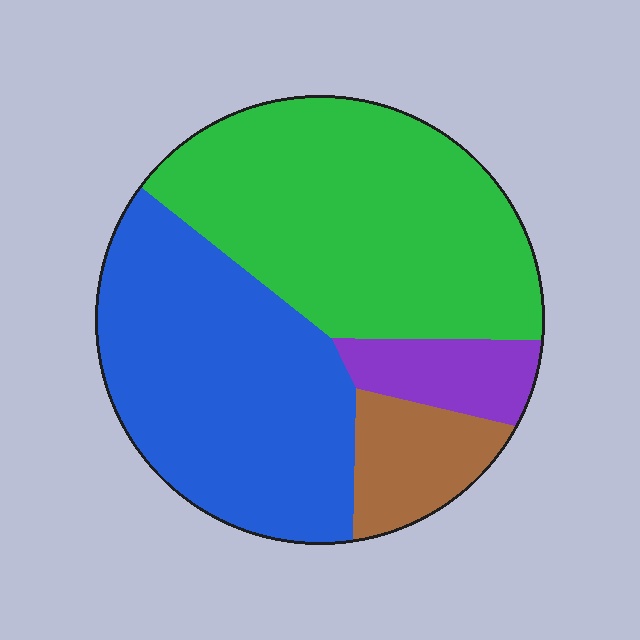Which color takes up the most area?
Green, at roughly 45%.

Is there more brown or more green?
Green.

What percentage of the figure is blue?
Blue covers roughly 40% of the figure.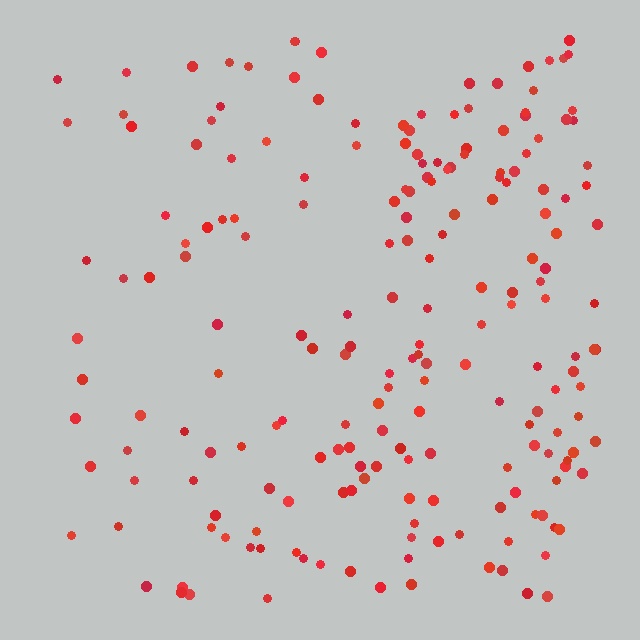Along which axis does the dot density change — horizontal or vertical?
Horizontal.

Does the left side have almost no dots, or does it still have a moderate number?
Still a moderate number, just noticeably fewer than the right.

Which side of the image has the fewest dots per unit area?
The left.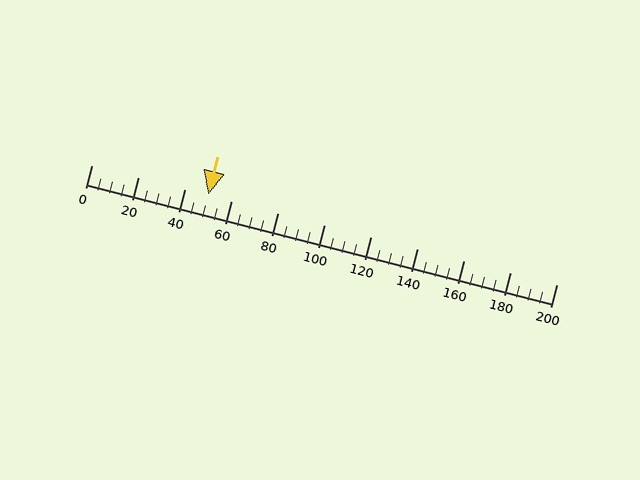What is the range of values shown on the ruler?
The ruler shows values from 0 to 200.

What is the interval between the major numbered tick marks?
The major tick marks are spaced 20 units apart.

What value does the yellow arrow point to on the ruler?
The yellow arrow points to approximately 50.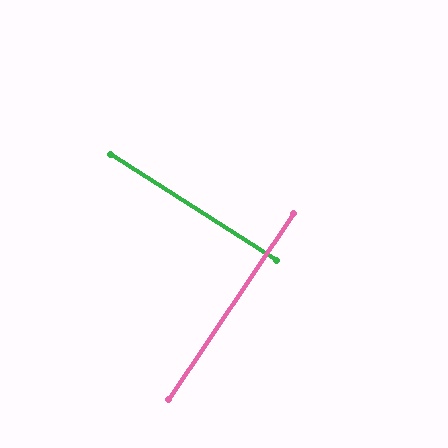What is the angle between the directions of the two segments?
Approximately 88 degrees.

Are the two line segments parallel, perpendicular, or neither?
Perpendicular — they meet at approximately 88°.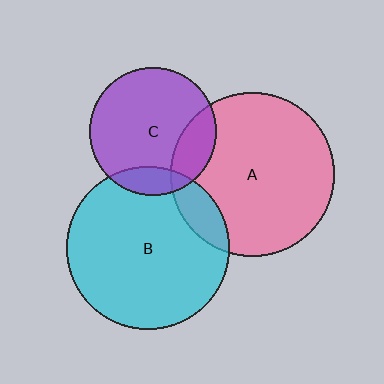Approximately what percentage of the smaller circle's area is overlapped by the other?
Approximately 10%.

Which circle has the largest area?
Circle A (pink).